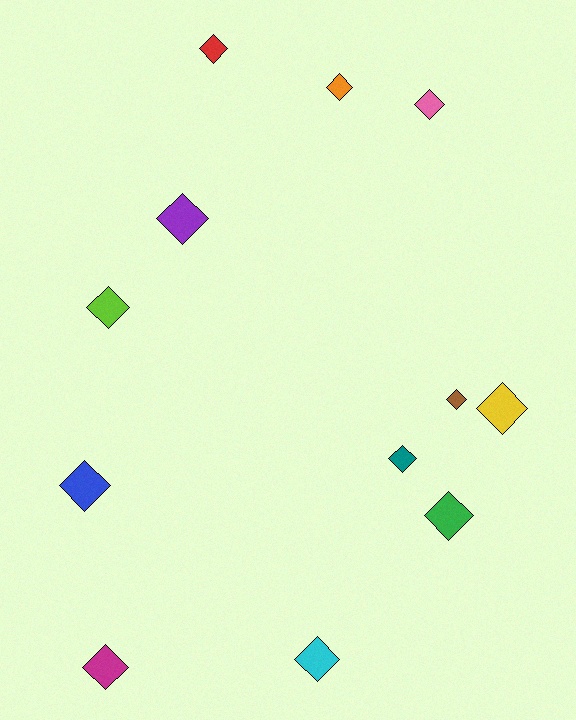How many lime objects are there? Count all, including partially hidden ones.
There is 1 lime object.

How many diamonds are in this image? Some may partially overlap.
There are 12 diamonds.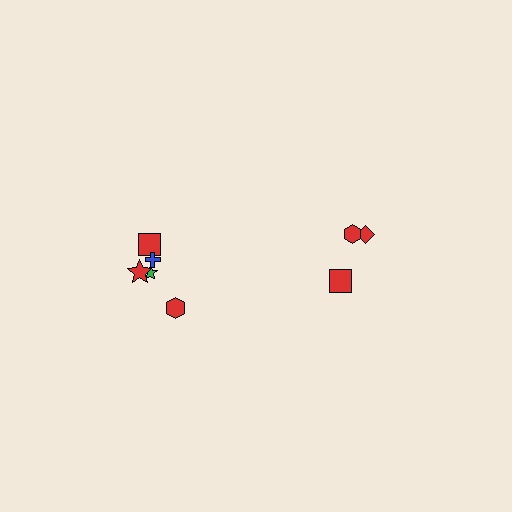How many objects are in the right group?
There are 3 objects.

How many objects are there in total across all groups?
There are 8 objects.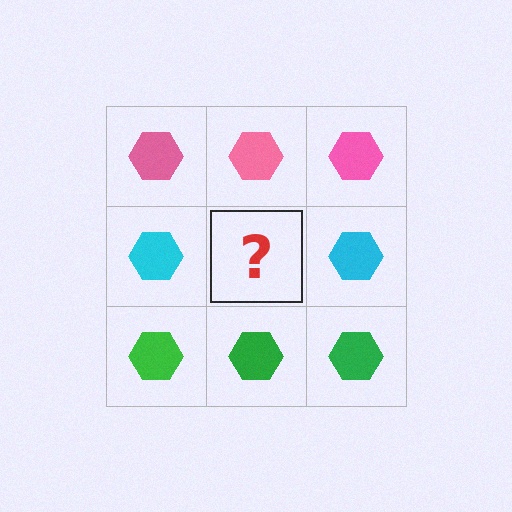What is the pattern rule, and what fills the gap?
The rule is that each row has a consistent color. The gap should be filled with a cyan hexagon.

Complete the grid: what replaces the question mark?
The question mark should be replaced with a cyan hexagon.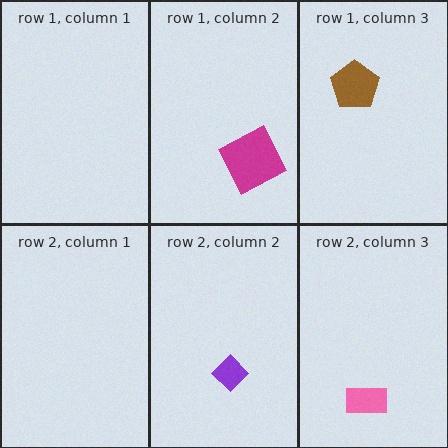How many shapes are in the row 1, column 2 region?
1.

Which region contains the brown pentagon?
The row 1, column 3 region.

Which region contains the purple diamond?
The row 2, column 2 region.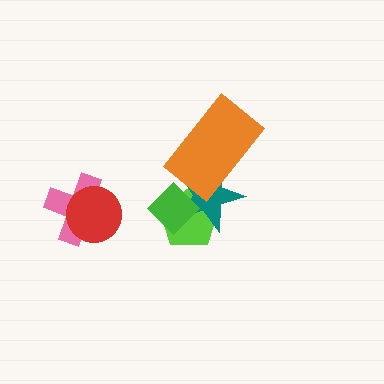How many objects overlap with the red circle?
1 object overlaps with the red circle.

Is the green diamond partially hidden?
No, no other shape covers it.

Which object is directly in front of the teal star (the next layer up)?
The orange rectangle is directly in front of the teal star.